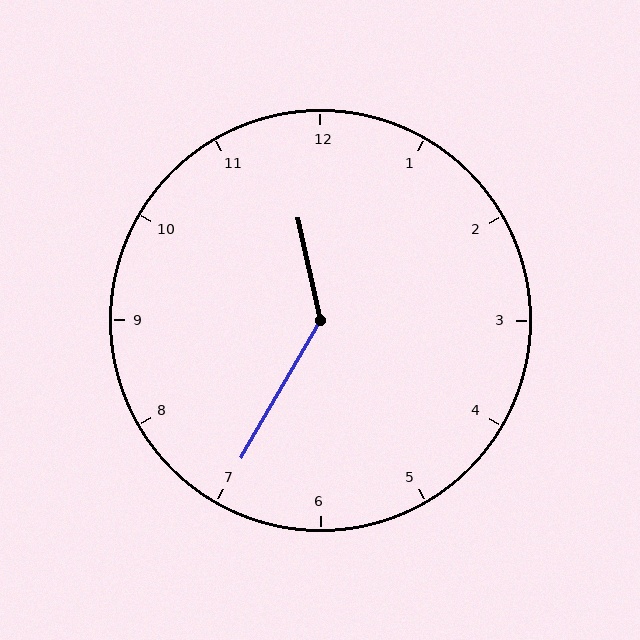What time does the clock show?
11:35.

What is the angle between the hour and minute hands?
Approximately 138 degrees.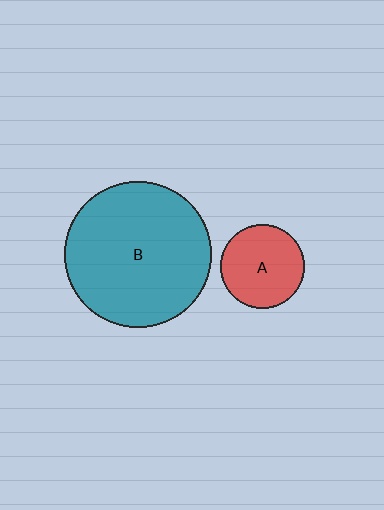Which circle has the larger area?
Circle B (teal).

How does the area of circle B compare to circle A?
Approximately 3.0 times.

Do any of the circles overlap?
No, none of the circles overlap.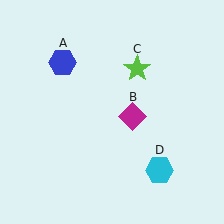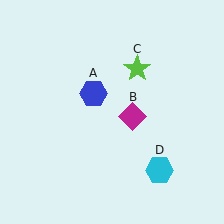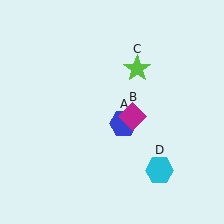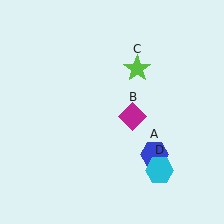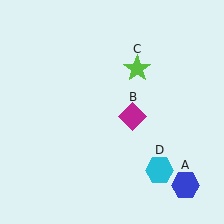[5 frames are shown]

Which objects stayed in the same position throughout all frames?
Magenta diamond (object B) and lime star (object C) and cyan hexagon (object D) remained stationary.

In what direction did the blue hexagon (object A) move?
The blue hexagon (object A) moved down and to the right.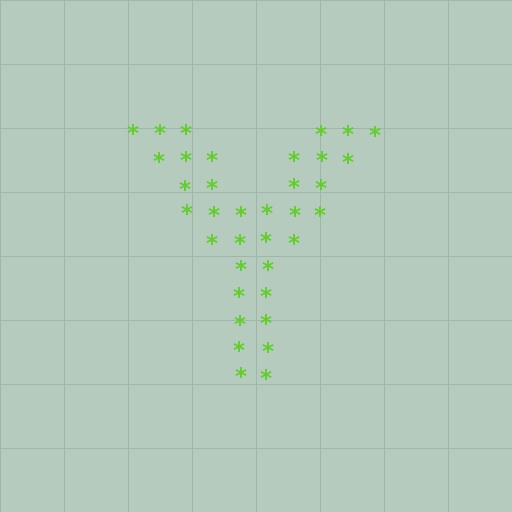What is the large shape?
The large shape is the letter Y.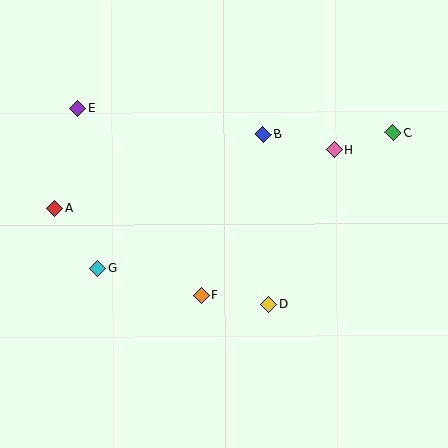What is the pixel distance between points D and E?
The distance between D and E is 274 pixels.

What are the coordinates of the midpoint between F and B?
The midpoint between F and B is at (232, 215).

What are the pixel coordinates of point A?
Point A is at (54, 208).